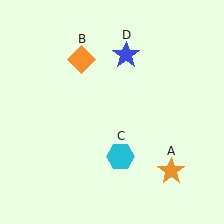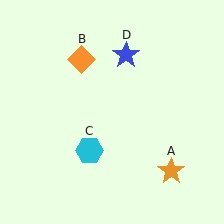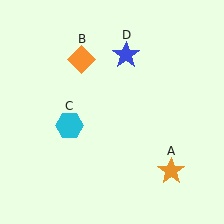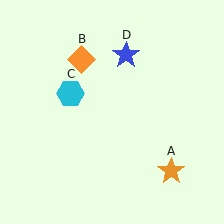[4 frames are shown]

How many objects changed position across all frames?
1 object changed position: cyan hexagon (object C).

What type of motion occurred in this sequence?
The cyan hexagon (object C) rotated clockwise around the center of the scene.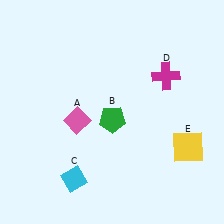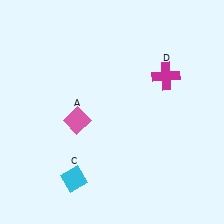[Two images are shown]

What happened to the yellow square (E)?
The yellow square (E) was removed in Image 2. It was in the bottom-right area of Image 1.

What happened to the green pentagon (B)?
The green pentagon (B) was removed in Image 2. It was in the bottom-right area of Image 1.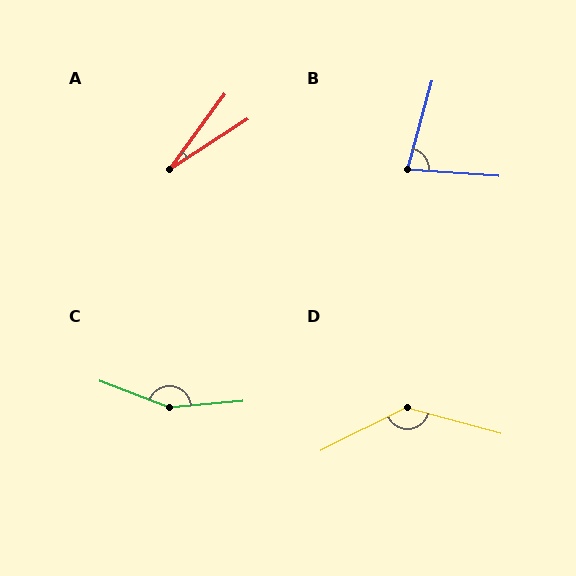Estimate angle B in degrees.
Approximately 79 degrees.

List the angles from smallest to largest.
A (21°), B (79°), D (138°), C (154°).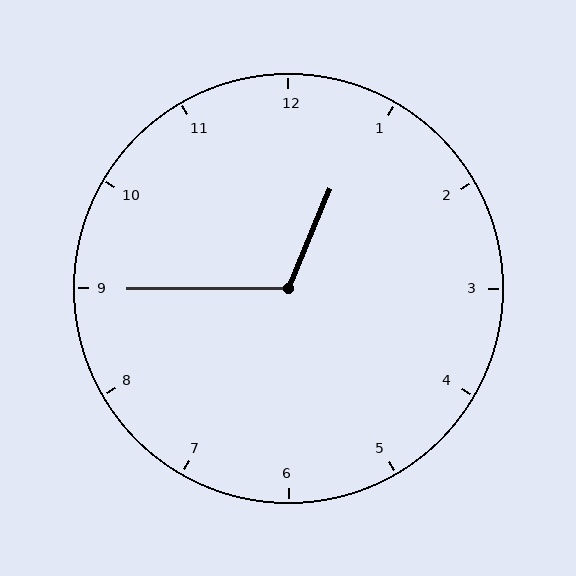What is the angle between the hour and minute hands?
Approximately 112 degrees.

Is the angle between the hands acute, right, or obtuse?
It is obtuse.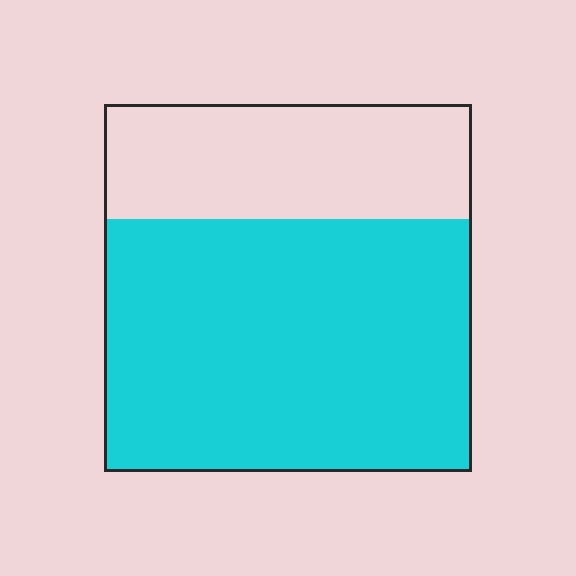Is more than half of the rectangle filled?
Yes.